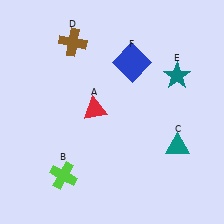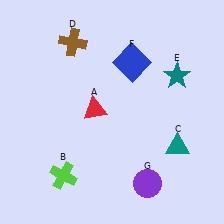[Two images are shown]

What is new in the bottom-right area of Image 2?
A purple circle (G) was added in the bottom-right area of Image 2.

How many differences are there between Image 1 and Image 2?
There is 1 difference between the two images.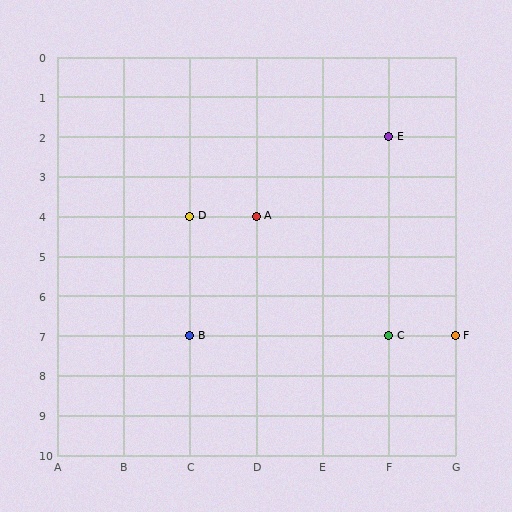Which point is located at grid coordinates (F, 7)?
Point C is at (F, 7).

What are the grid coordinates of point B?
Point B is at grid coordinates (C, 7).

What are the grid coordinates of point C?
Point C is at grid coordinates (F, 7).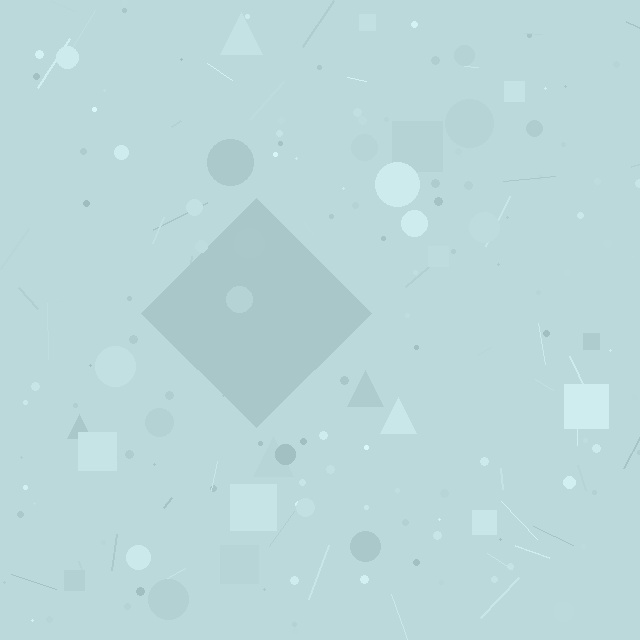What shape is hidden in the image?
A diamond is hidden in the image.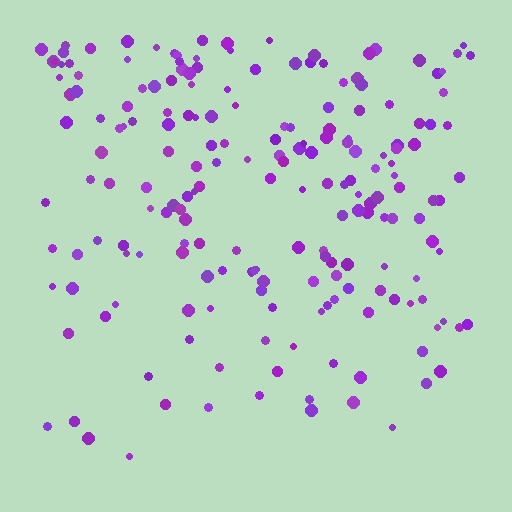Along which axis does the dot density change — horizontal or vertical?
Vertical.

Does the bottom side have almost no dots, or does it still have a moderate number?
Still a moderate number, just noticeably fewer than the top.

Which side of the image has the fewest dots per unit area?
The bottom.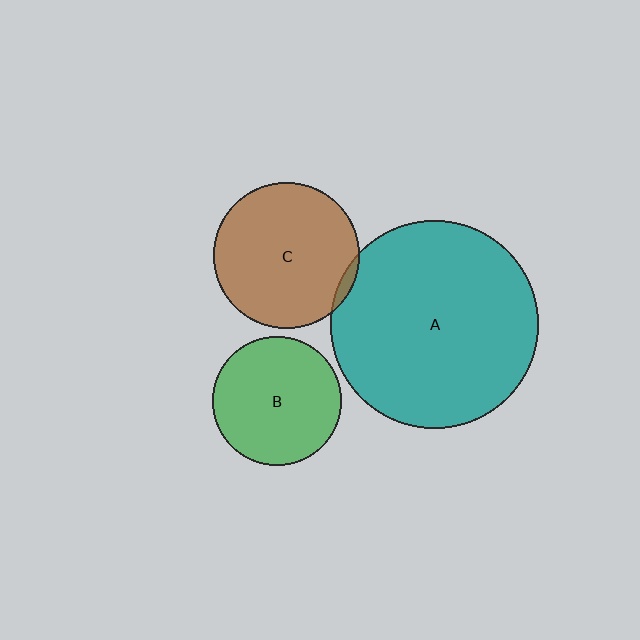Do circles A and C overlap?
Yes.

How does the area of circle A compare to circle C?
Approximately 2.0 times.